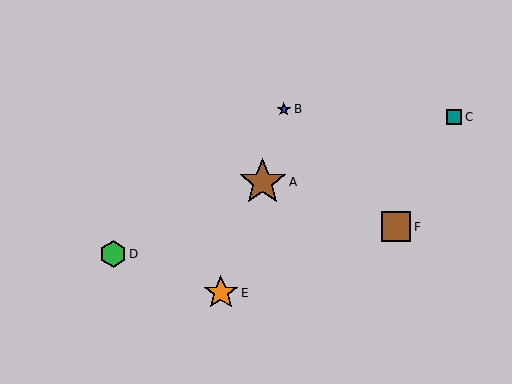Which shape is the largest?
The brown star (labeled A) is the largest.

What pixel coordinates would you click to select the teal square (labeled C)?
Click at (454, 117) to select the teal square C.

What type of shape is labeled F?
Shape F is a brown square.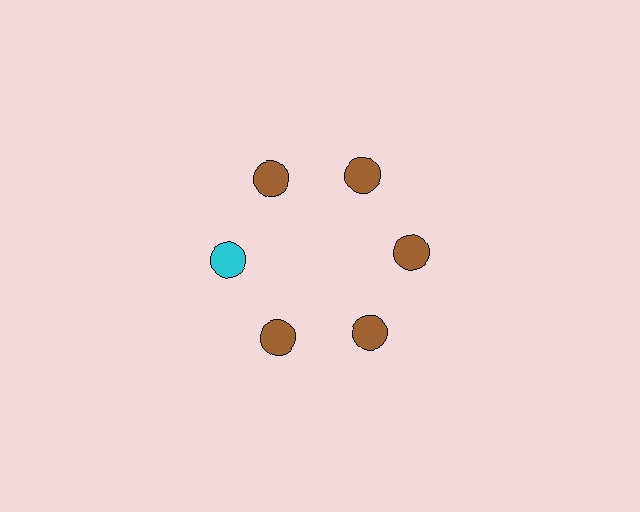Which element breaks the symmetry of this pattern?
The cyan circle at roughly the 9 o'clock position breaks the symmetry. All other shapes are brown circles.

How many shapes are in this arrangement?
There are 6 shapes arranged in a ring pattern.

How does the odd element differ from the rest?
It has a different color: cyan instead of brown.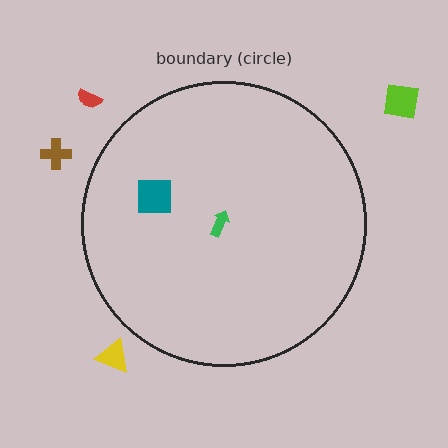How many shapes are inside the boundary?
2 inside, 4 outside.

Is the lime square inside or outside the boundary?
Outside.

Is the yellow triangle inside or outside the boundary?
Outside.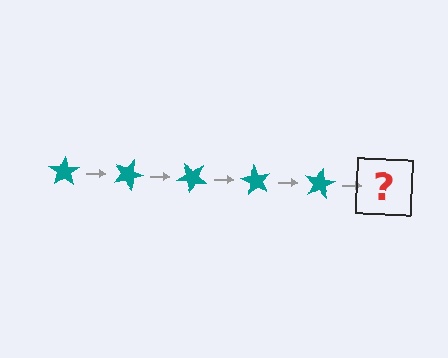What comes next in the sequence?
The next element should be a teal star rotated 100 degrees.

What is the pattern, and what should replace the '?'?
The pattern is that the star rotates 20 degrees each step. The '?' should be a teal star rotated 100 degrees.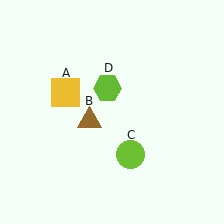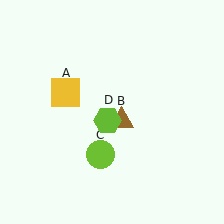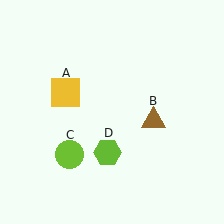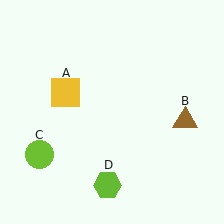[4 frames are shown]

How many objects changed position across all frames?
3 objects changed position: brown triangle (object B), lime circle (object C), lime hexagon (object D).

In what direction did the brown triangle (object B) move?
The brown triangle (object B) moved right.